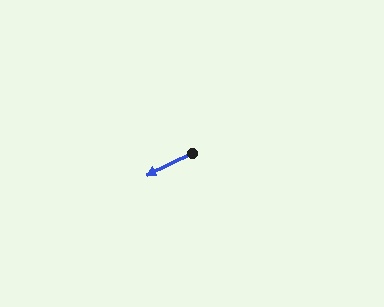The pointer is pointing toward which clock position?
Roughly 8 o'clock.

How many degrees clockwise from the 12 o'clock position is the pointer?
Approximately 245 degrees.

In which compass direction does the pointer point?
Southwest.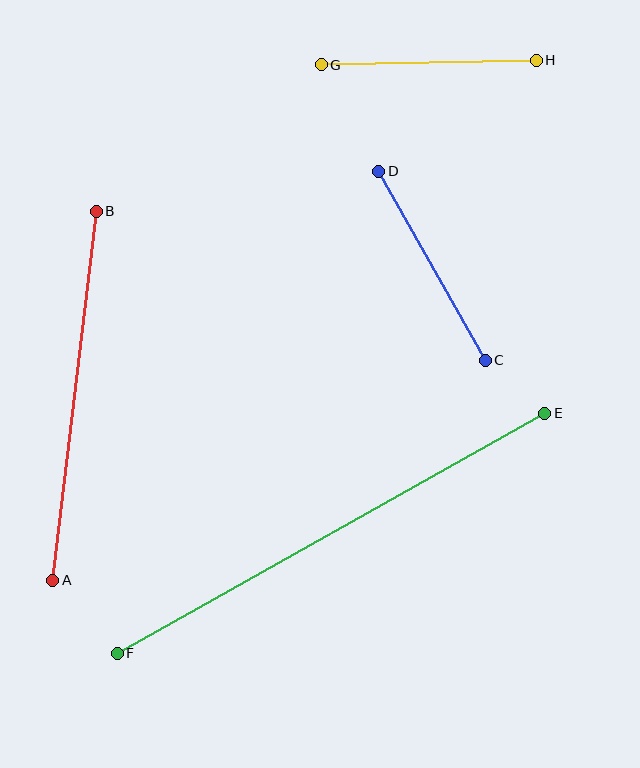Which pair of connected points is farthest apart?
Points E and F are farthest apart.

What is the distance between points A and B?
The distance is approximately 371 pixels.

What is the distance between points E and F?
The distance is approximately 490 pixels.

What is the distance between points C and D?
The distance is approximately 217 pixels.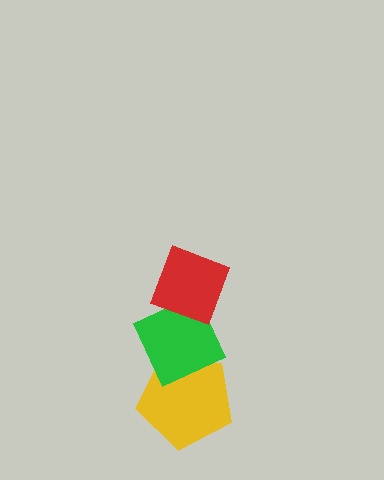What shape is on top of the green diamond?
The red diamond is on top of the green diamond.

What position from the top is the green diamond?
The green diamond is 2nd from the top.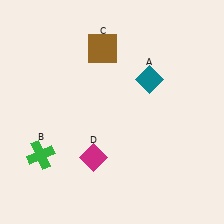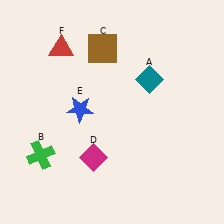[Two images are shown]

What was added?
A blue star (E), a red triangle (F) were added in Image 2.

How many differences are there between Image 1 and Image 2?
There are 2 differences between the two images.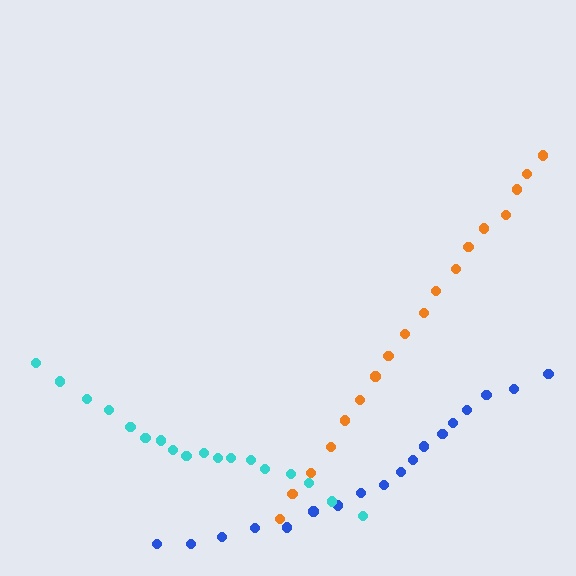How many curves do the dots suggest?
There are 3 distinct paths.